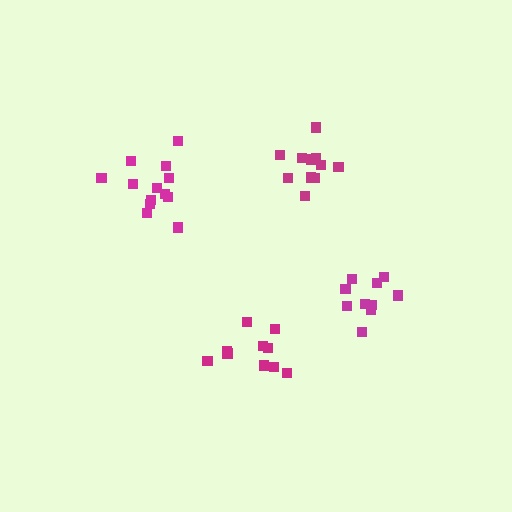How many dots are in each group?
Group 1: 12 dots, Group 2: 10 dots, Group 3: 13 dots, Group 4: 10 dots (45 total).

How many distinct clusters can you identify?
There are 4 distinct clusters.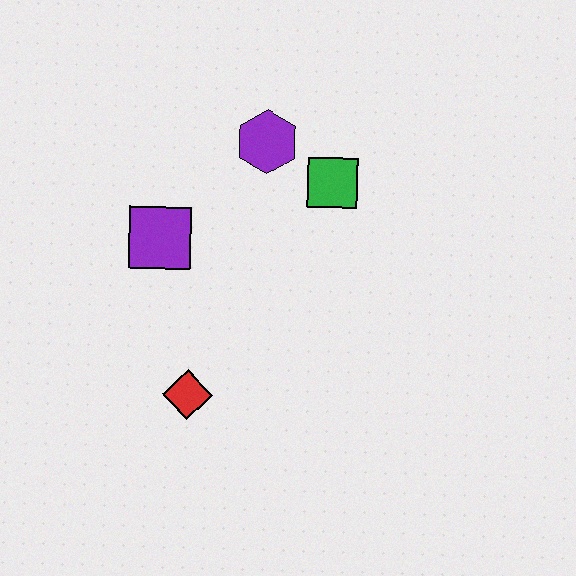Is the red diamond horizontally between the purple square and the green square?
Yes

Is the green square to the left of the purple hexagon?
No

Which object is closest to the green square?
The purple hexagon is closest to the green square.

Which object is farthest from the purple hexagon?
The red diamond is farthest from the purple hexagon.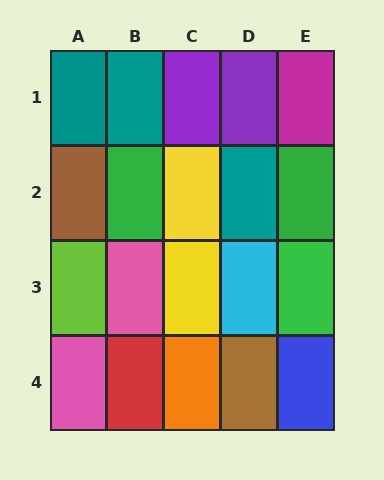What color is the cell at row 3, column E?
Green.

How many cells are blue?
1 cell is blue.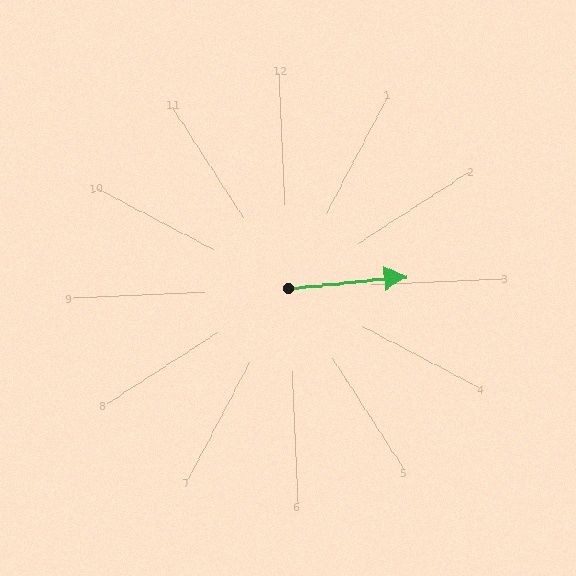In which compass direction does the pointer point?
East.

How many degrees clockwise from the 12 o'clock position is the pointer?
Approximately 87 degrees.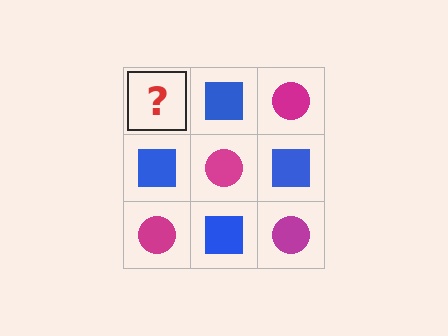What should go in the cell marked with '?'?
The missing cell should contain a magenta circle.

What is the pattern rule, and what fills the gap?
The rule is that it alternates magenta circle and blue square in a checkerboard pattern. The gap should be filled with a magenta circle.